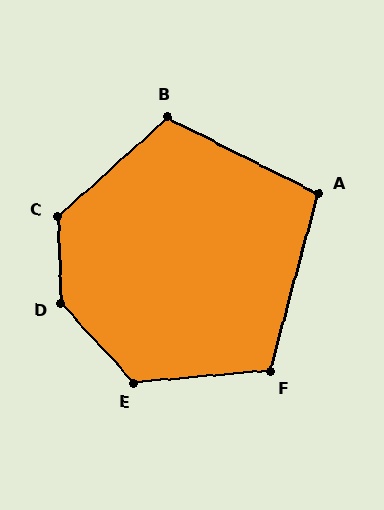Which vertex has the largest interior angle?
D, at approximately 139 degrees.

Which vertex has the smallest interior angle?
A, at approximately 102 degrees.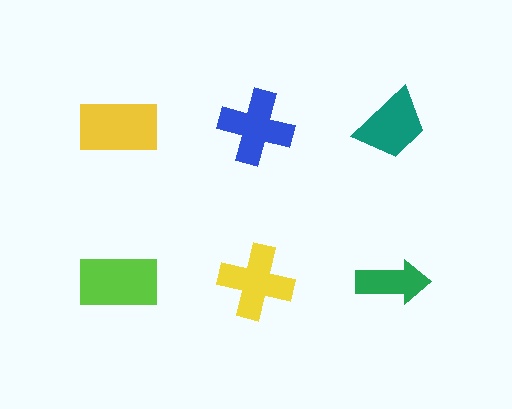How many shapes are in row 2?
3 shapes.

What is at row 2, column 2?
A yellow cross.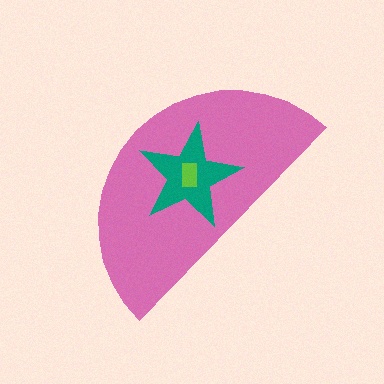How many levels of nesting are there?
3.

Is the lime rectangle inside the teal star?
Yes.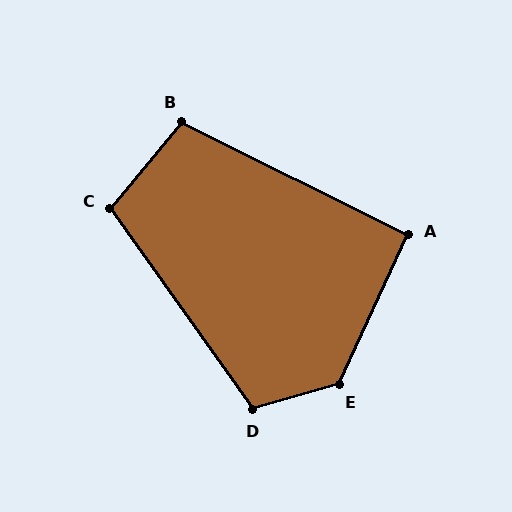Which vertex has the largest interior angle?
E, at approximately 130 degrees.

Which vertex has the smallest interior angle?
A, at approximately 92 degrees.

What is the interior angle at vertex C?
Approximately 105 degrees (obtuse).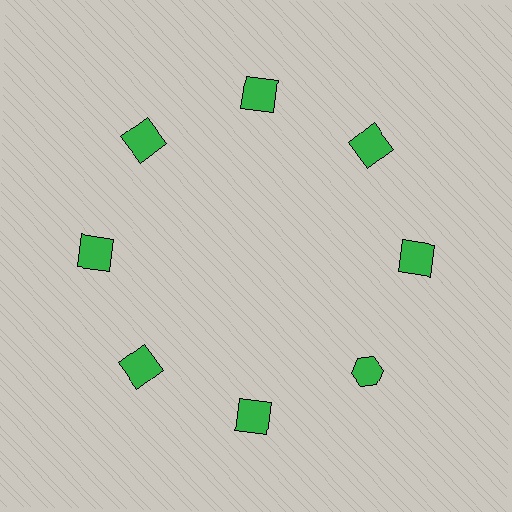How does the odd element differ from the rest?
It has a different shape: hexagon instead of square.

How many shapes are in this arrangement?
There are 8 shapes arranged in a ring pattern.